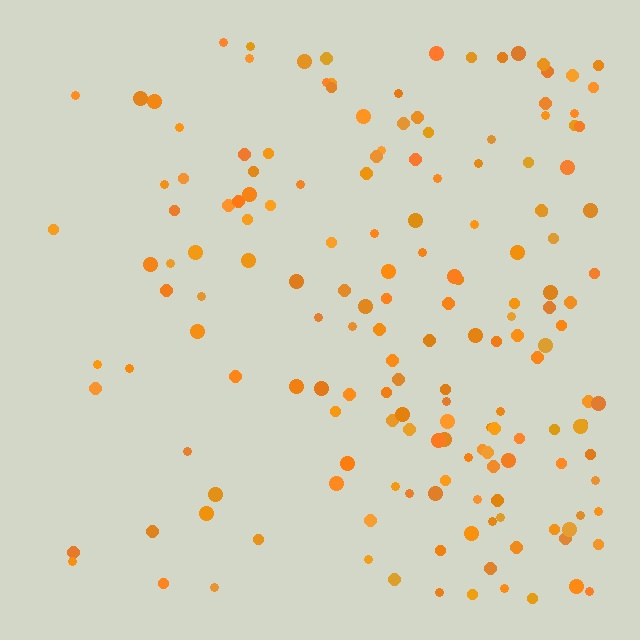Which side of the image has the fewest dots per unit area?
The left.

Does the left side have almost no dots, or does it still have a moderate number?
Still a moderate number, just noticeably fewer than the right.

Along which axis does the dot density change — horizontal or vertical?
Horizontal.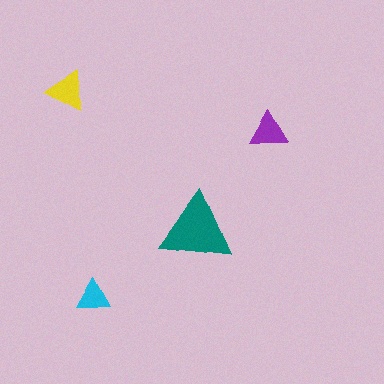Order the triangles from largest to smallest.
the teal one, the yellow one, the purple one, the cyan one.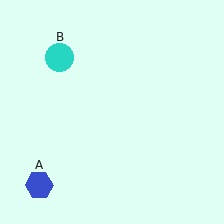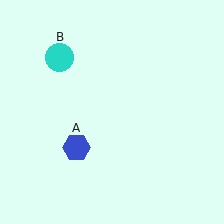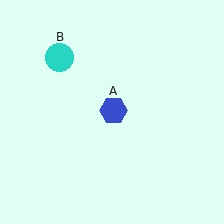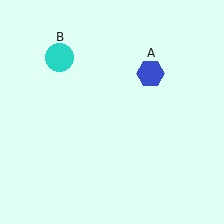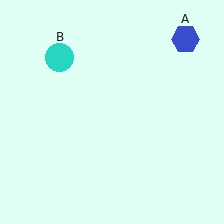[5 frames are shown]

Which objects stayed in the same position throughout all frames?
Cyan circle (object B) remained stationary.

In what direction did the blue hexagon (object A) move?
The blue hexagon (object A) moved up and to the right.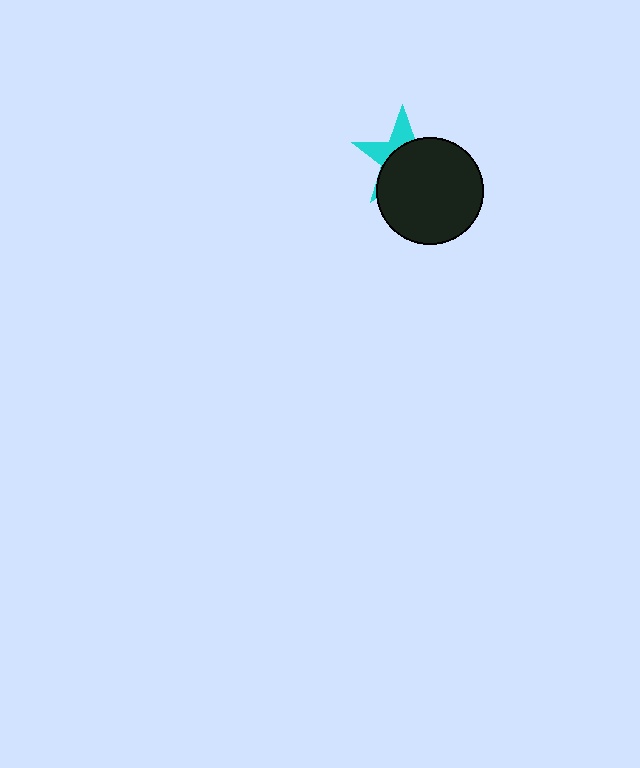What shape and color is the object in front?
The object in front is a black circle.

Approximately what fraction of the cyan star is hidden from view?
Roughly 66% of the cyan star is hidden behind the black circle.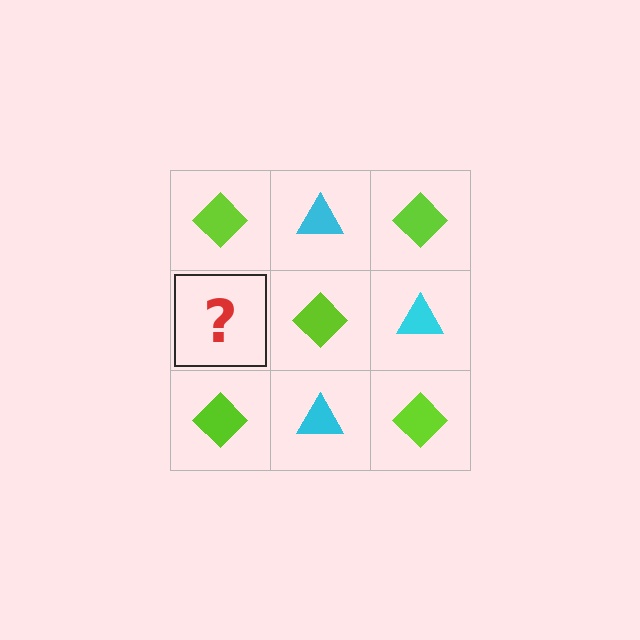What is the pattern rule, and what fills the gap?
The rule is that it alternates lime diamond and cyan triangle in a checkerboard pattern. The gap should be filled with a cyan triangle.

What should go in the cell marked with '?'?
The missing cell should contain a cyan triangle.